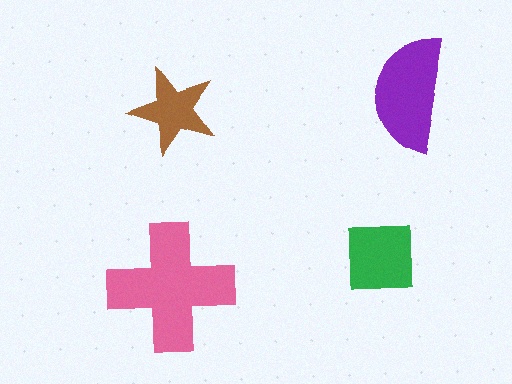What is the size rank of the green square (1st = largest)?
3rd.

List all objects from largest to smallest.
The pink cross, the purple semicircle, the green square, the brown star.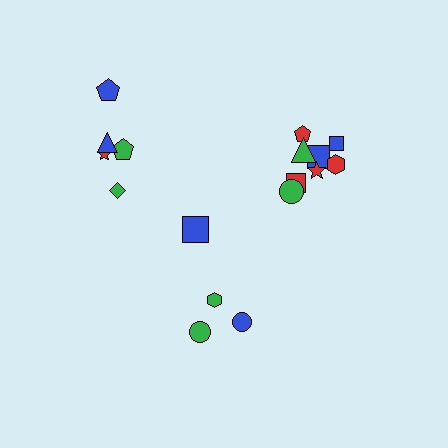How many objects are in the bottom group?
There are 4 objects.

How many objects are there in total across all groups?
There are 17 objects.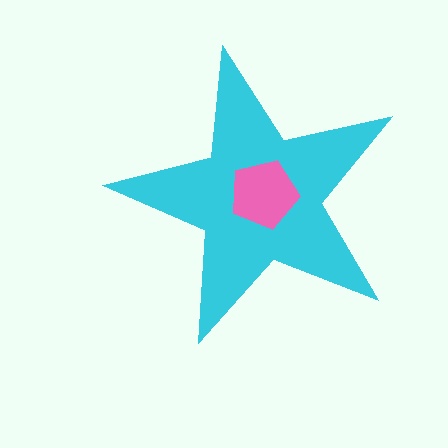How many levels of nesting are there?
2.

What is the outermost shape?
The cyan star.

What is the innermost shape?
The pink pentagon.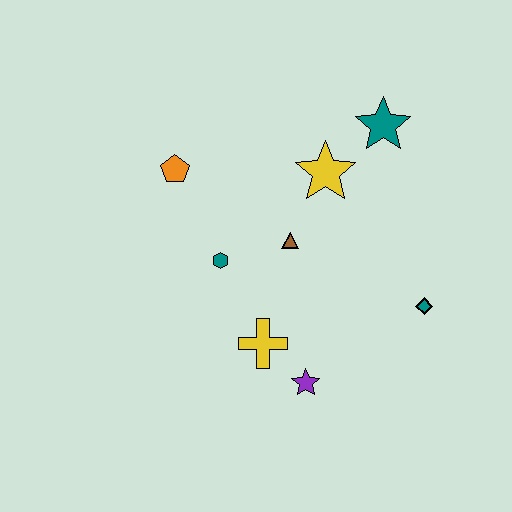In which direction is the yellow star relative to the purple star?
The yellow star is above the purple star.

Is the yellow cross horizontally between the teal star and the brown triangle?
No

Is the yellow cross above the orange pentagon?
No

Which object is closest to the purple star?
The yellow cross is closest to the purple star.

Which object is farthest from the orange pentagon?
The teal diamond is farthest from the orange pentagon.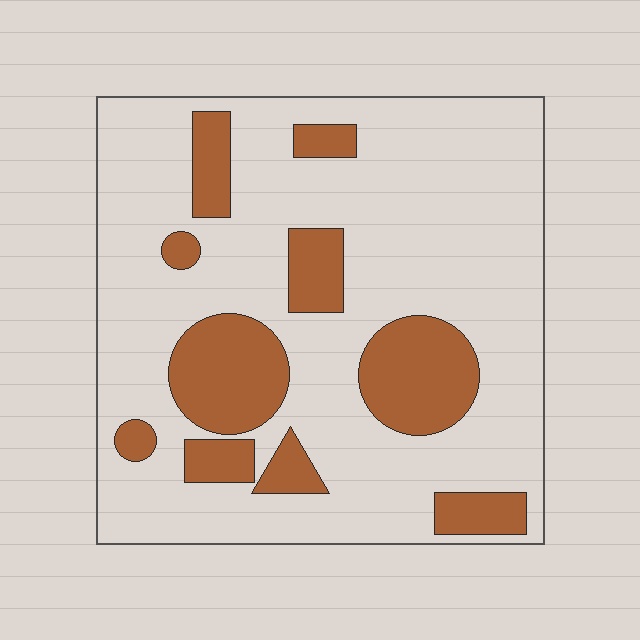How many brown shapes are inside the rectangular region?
10.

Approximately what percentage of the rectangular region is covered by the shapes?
Approximately 25%.